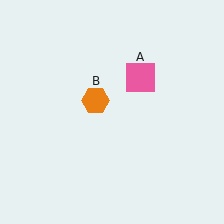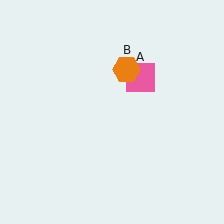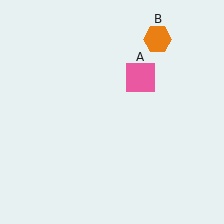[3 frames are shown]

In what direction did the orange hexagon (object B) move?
The orange hexagon (object B) moved up and to the right.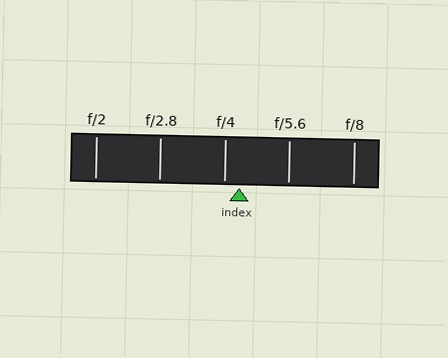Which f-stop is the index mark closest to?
The index mark is closest to f/4.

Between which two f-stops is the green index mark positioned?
The index mark is between f/4 and f/5.6.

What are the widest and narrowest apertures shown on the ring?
The widest aperture shown is f/2 and the narrowest is f/8.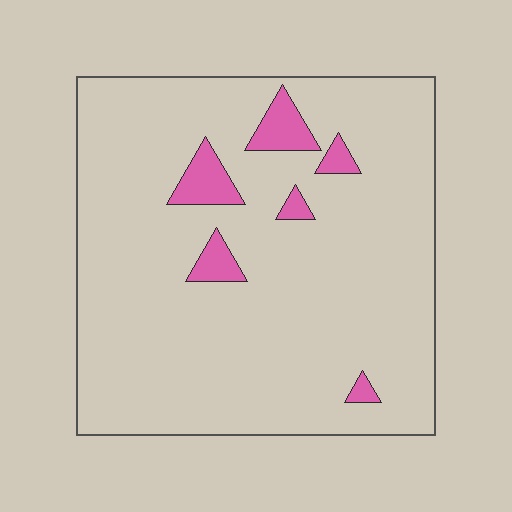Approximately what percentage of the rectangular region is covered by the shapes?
Approximately 5%.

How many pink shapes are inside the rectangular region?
6.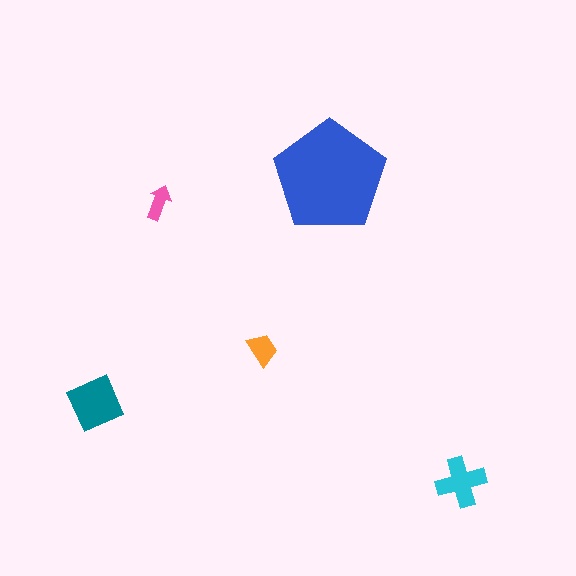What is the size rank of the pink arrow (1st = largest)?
5th.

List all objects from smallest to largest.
The pink arrow, the orange trapezoid, the cyan cross, the teal square, the blue pentagon.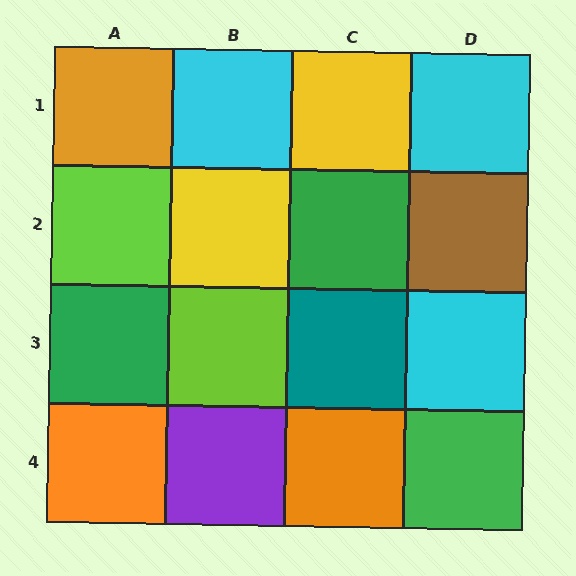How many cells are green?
3 cells are green.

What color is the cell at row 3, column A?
Green.